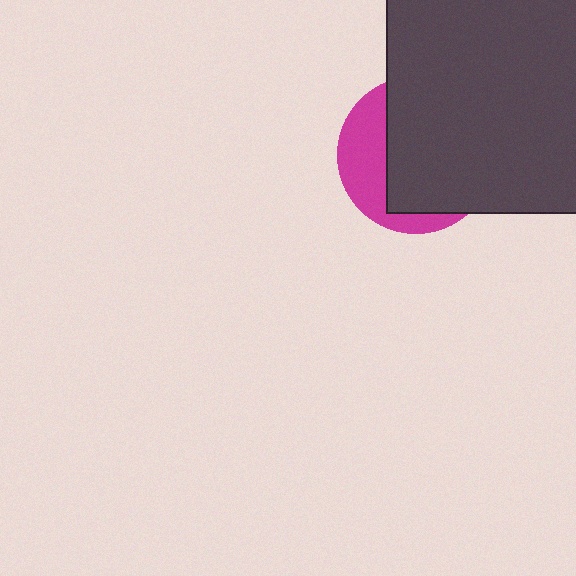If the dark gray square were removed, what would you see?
You would see the complete magenta circle.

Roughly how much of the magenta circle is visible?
A small part of it is visible (roughly 33%).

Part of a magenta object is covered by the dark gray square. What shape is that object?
It is a circle.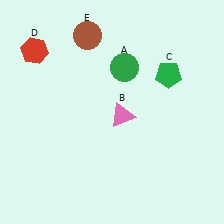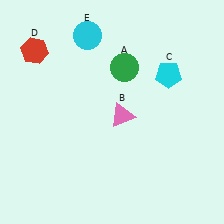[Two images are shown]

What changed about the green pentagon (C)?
In Image 1, C is green. In Image 2, it changed to cyan.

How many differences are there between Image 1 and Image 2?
There are 2 differences between the two images.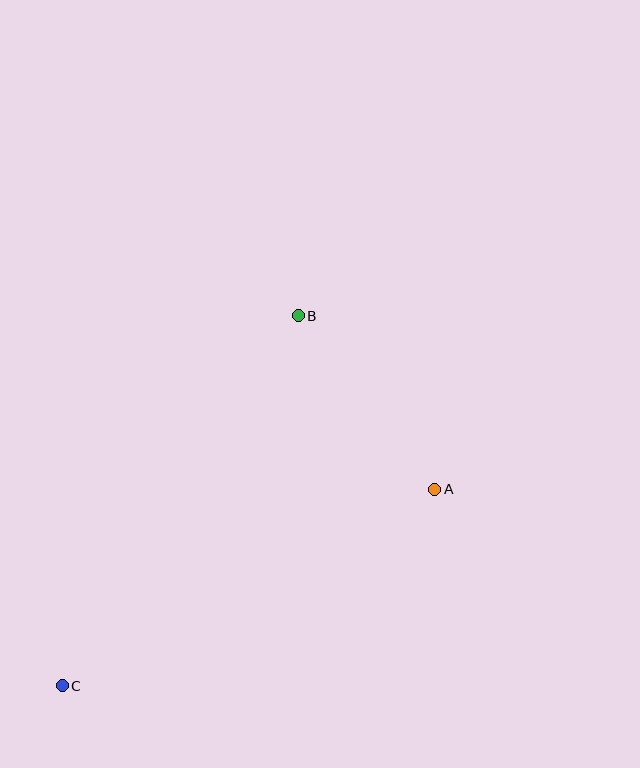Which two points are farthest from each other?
Points B and C are farthest from each other.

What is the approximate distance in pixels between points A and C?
The distance between A and C is approximately 421 pixels.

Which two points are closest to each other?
Points A and B are closest to each other.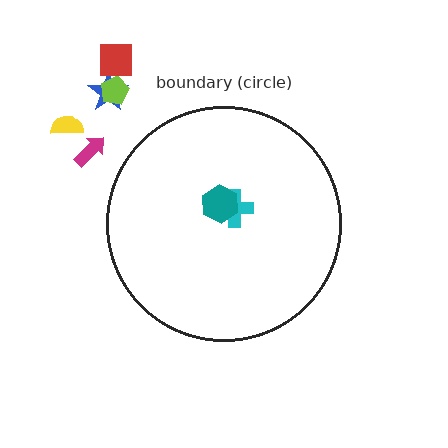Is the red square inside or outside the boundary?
Outside.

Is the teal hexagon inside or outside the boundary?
Inside.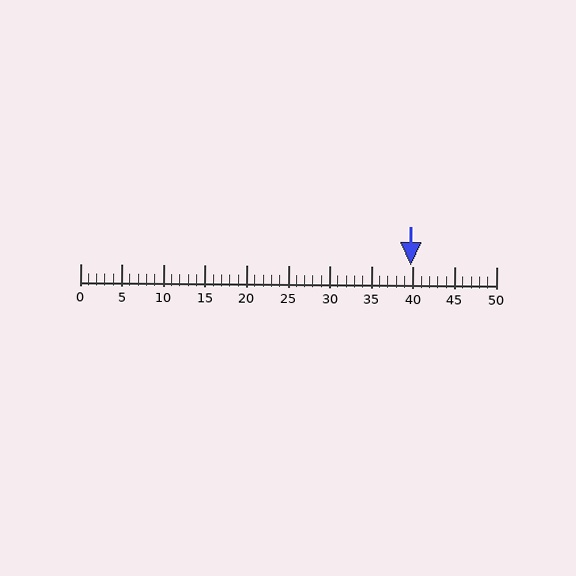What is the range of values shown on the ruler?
The ruler shows values from 0 to 50.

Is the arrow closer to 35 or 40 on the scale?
The arrow is closer to 40.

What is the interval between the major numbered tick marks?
The major tick marks are spaced 5 units apart.